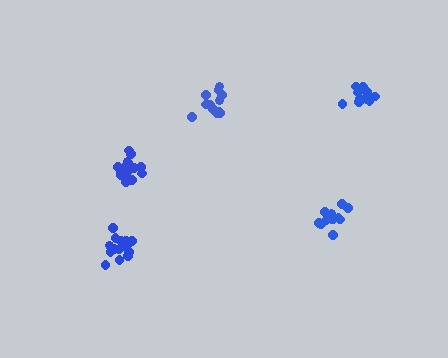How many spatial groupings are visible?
There are 5 spatial groupings.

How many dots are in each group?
Group 1: 12 dots, Group 2: 12 dots, Group 3: 17 dots, Group 4: 16 dots, Group 5: 12 dots (69 total).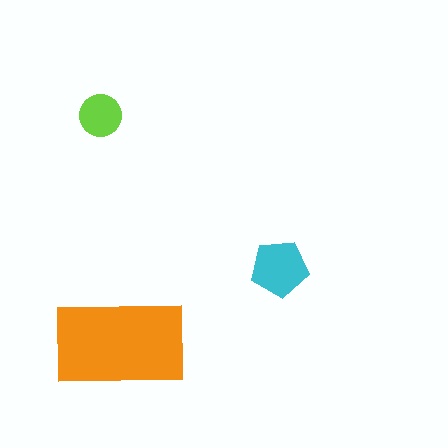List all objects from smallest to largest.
The lime circle, the cyan pentagon, the orange rectangle.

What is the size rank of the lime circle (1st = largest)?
3rd.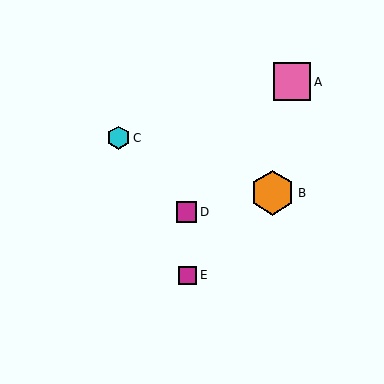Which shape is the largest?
The orange hexagon (labeled B) is the largest.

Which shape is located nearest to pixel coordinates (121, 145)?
The cyan hexagon (labeled C) at (118, 138) is nearest to that location.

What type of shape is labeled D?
Shape D is a magenta square.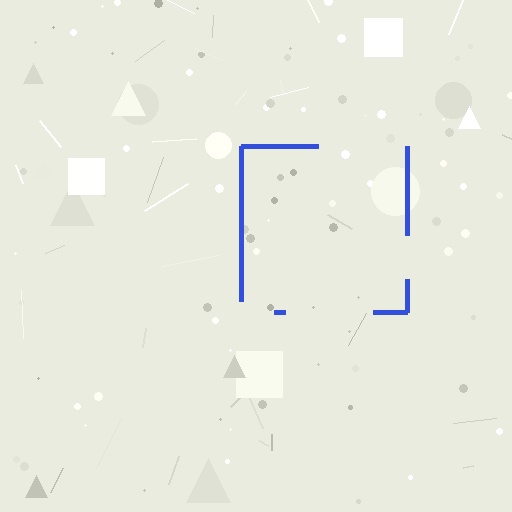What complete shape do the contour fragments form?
The contour fragments form a square.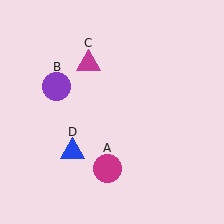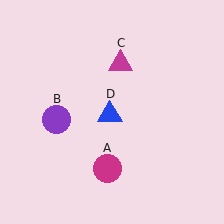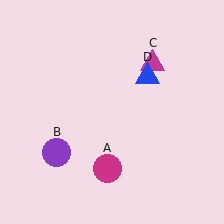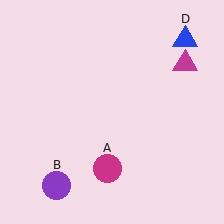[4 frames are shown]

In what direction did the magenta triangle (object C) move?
The magenta triangle (object C) moved right.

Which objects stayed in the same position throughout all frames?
Magenta circle (object A) remained stationary.